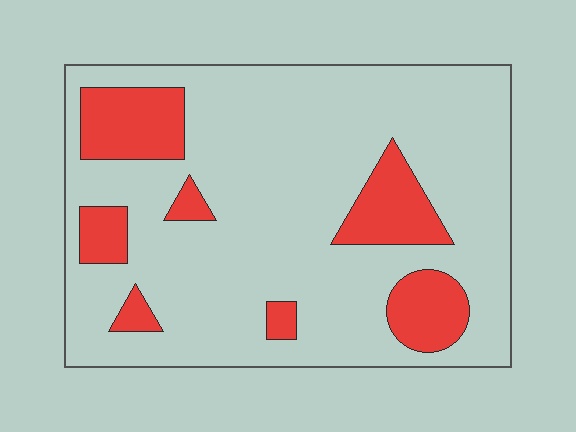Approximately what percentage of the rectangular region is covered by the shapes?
Approximately 20%.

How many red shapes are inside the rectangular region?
7.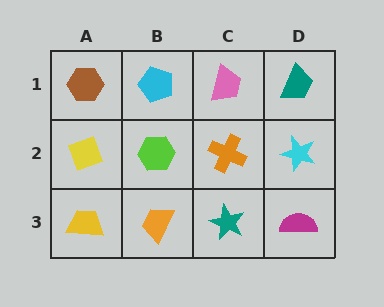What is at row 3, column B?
An orange trapezoid.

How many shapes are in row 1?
4 shapes.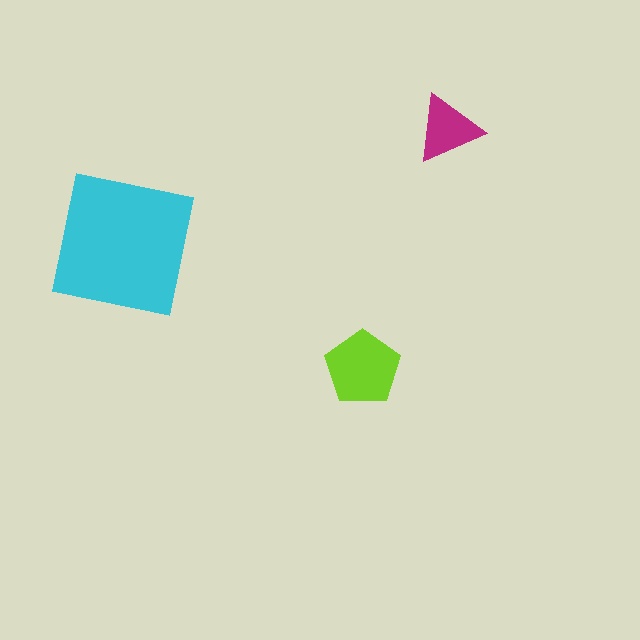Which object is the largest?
The cyan square.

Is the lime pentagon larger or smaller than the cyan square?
Smaller.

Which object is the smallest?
The magenta triangle.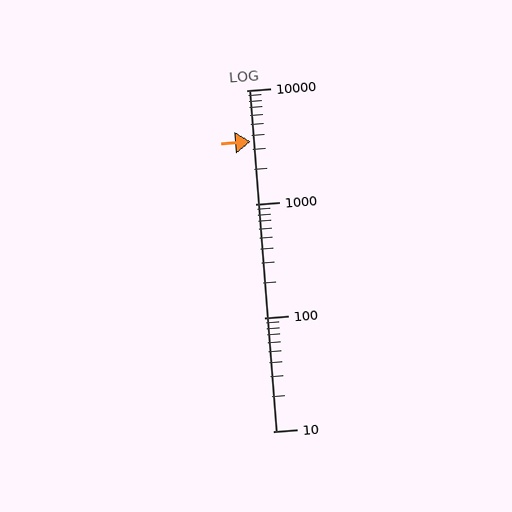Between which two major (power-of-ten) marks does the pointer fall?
The pointer is between 1000 and 10000.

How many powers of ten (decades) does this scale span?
The scale spans 3 decades, from 10 to 10000.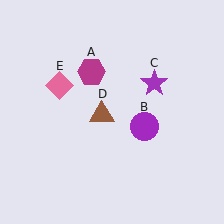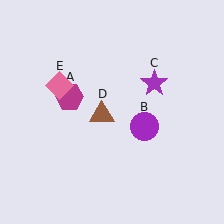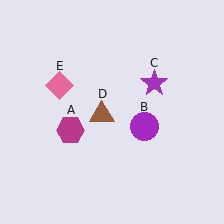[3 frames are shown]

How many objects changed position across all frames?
1 object changed position: magenta hexagon (object A).